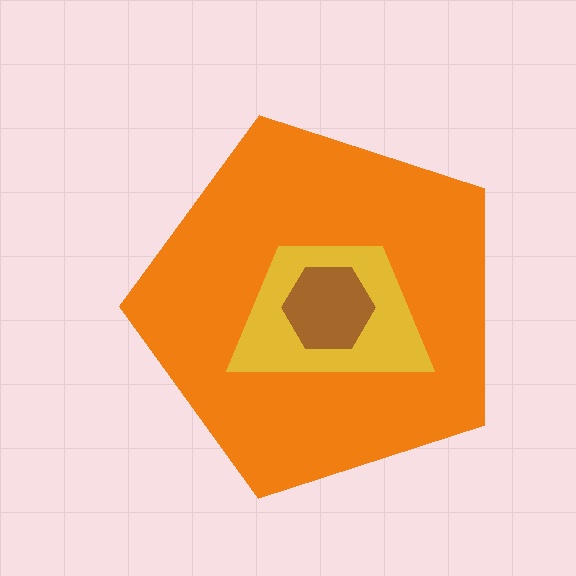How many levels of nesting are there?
3.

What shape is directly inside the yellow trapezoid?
The brown hexagon.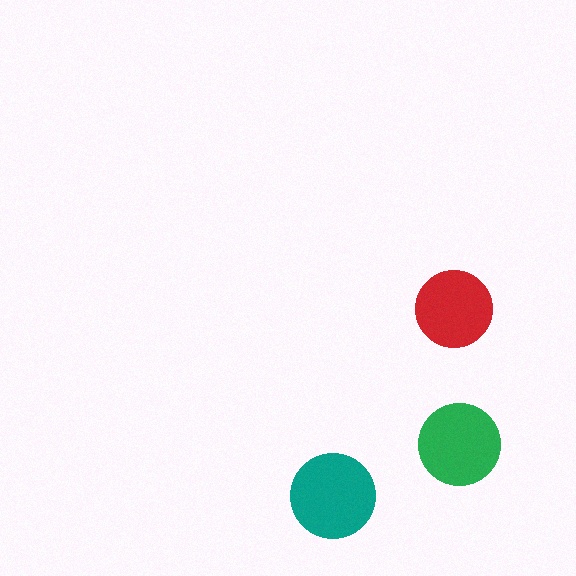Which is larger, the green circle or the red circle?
The green one.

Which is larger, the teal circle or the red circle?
The teal one.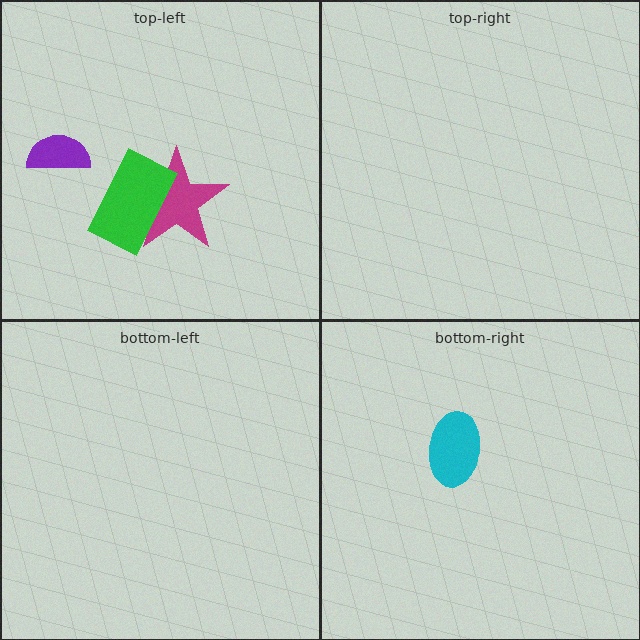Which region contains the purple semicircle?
The top-left region.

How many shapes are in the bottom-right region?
1.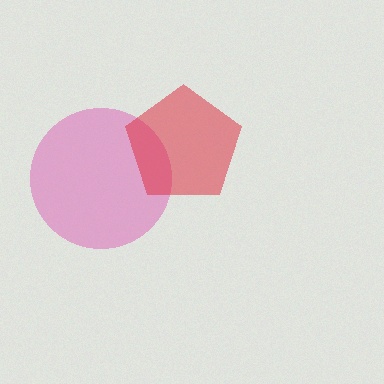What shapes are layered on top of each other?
The layered shapes are: a pink circle, a red pentagon.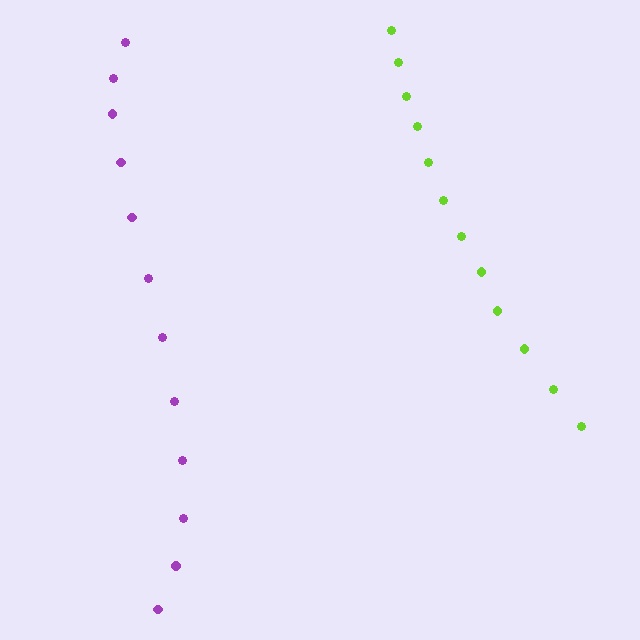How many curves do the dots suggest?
There are 2 distinct paths.